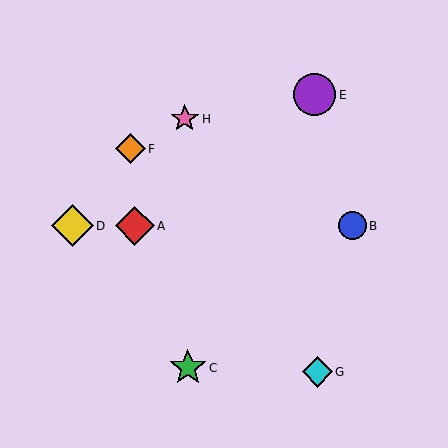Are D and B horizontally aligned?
Yes, both are at y≈226.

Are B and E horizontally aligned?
No, B is at y≈226 and E is at y≈95.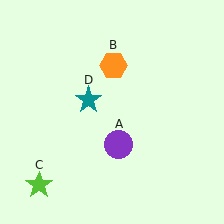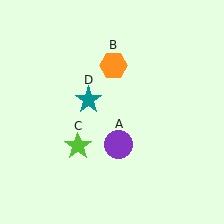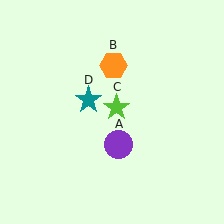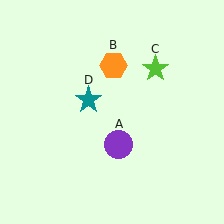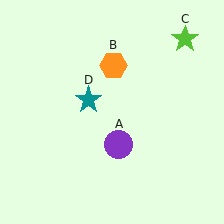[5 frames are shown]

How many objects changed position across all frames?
1 object changed position: lime star (object C).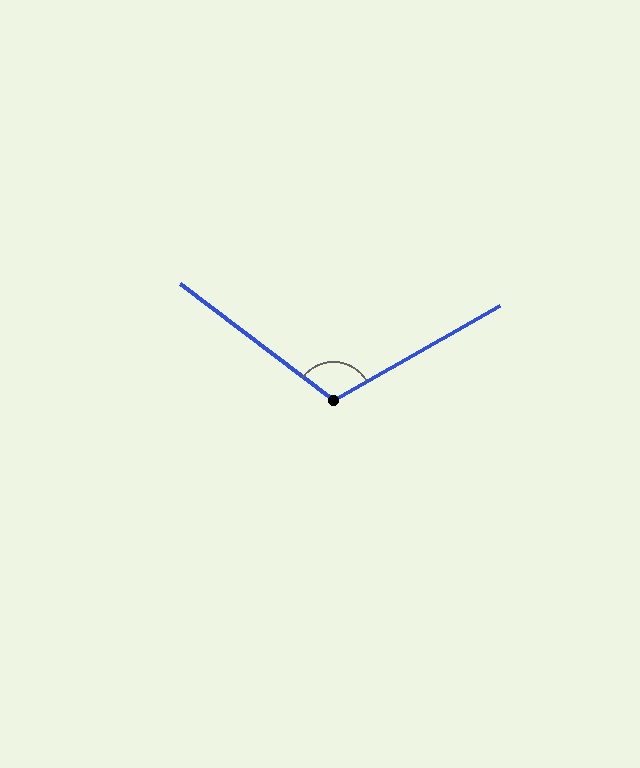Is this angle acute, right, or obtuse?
It is obtuse.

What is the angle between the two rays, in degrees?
Approximately 113 degrees.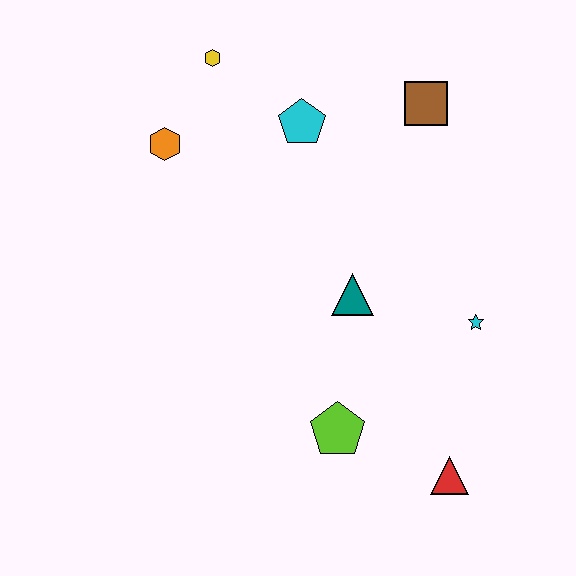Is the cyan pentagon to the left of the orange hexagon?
No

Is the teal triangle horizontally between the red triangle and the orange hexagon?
Yes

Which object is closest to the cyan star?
The teal triangle is closest to the cyan star.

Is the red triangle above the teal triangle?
No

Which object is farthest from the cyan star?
The yellow hexagon is farthest from the cyan star.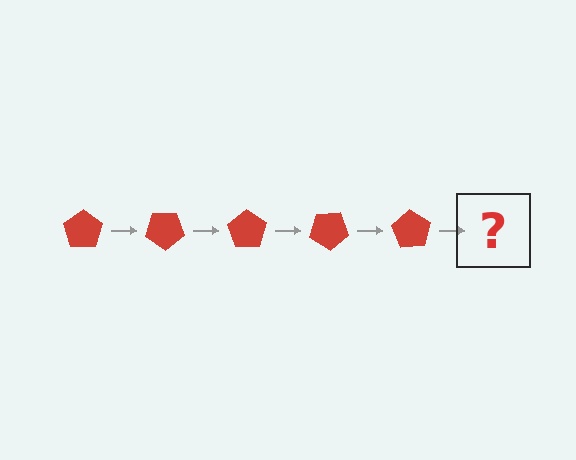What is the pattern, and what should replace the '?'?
The pattern is that the pentagon rotates 35 degrees each step. The '?' should be a red pentagon rotated 175 degrees.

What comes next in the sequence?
The next element should be a red pentagon rotated 175 degrees.